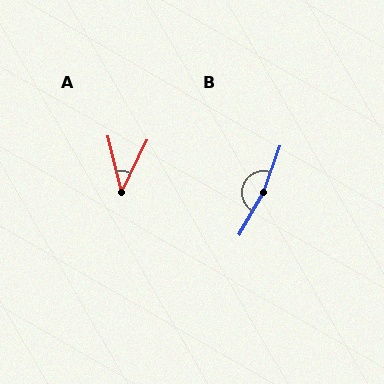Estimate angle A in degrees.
Approximately 39 degrees.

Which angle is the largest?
B, at approximately 169 degrees.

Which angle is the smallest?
A, at approximately 39 degrees.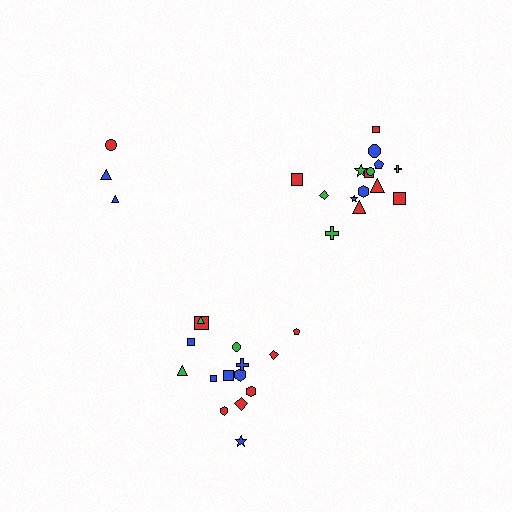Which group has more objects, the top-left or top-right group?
The top-right group.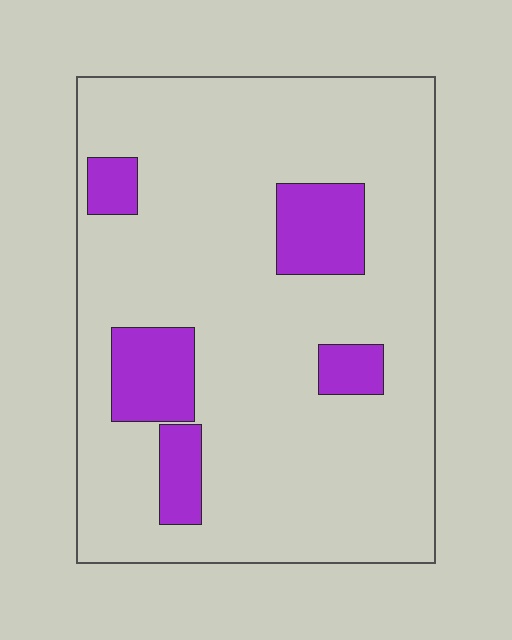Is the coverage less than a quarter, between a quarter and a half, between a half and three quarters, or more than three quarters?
Less than a quarter.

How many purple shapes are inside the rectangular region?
5.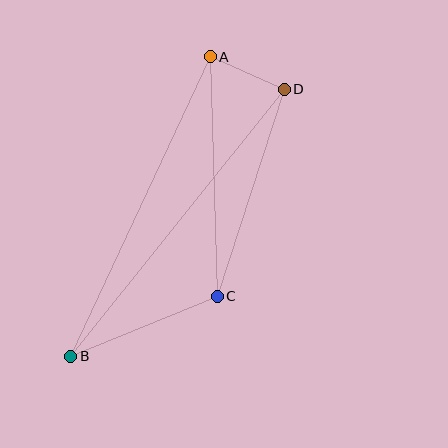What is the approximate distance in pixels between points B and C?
The distance between B and C is approximately 159 pixels.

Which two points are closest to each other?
Points A and D are closest to each other.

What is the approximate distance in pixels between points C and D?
The distance between C and D is approximately 218 pixels.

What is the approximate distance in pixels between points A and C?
The distance between A and C is approximately 240 pixels.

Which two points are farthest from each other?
Points B and D are farthest from each other.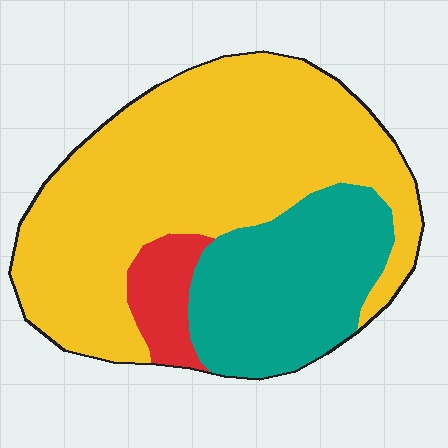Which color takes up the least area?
Red, at roughly 10%.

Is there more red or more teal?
Teal.